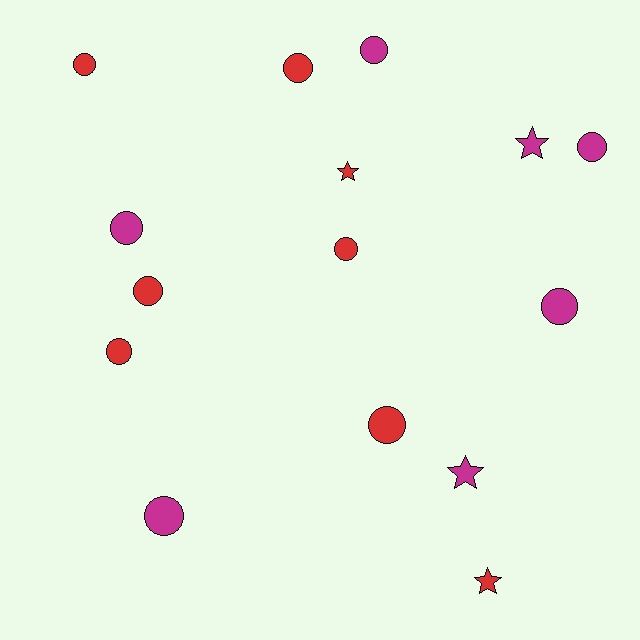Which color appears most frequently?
Red, with 8 objects.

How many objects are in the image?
There are 15 objects.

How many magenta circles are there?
There are 5 magenta circles.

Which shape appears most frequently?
Circle, with 11 objects.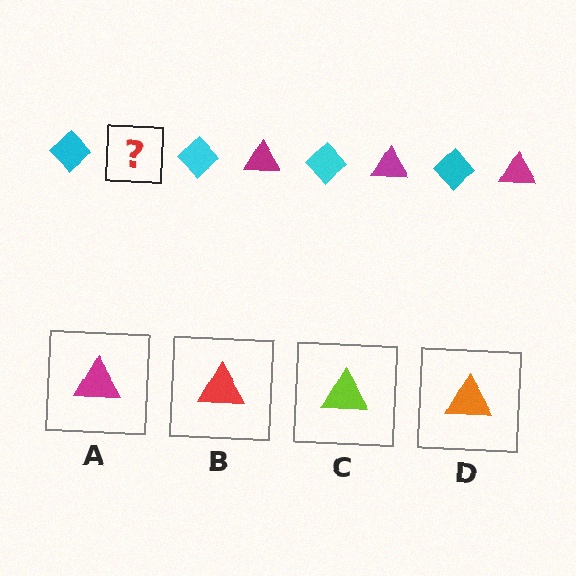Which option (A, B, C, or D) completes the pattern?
A.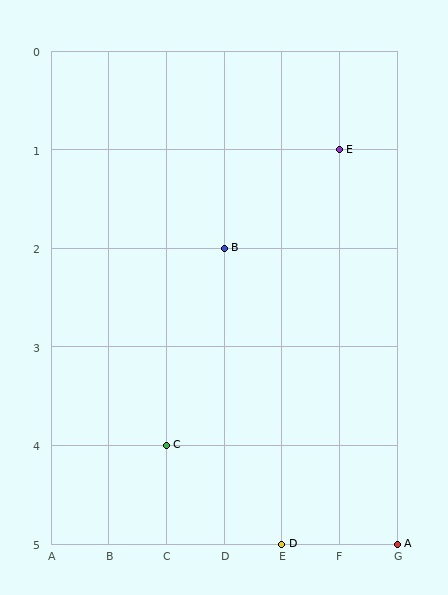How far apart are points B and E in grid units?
Points B and E are 2 columns and 1 row apart (about 2.2 grid units diagonally).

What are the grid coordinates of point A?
Point A is at grid coordinates (G, 5).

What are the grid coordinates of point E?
Point E is at grid coordinates (F, 1).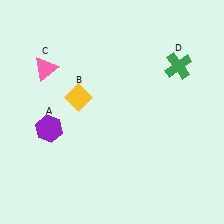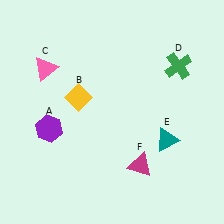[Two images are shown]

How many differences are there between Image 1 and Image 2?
There are 2 differences between the two images.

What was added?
A teal triangle (E), a magenta triangle (F) were added in Image 2.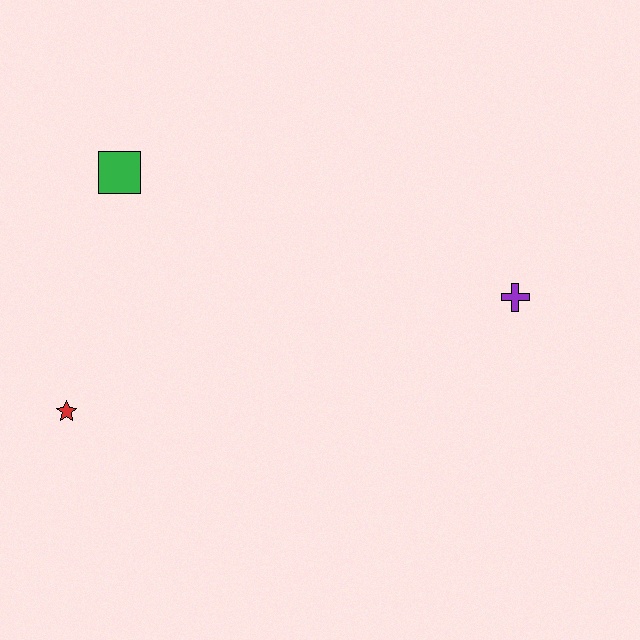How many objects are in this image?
There are 3 objects.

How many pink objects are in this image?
There are no pink objects.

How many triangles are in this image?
There are no triangles.